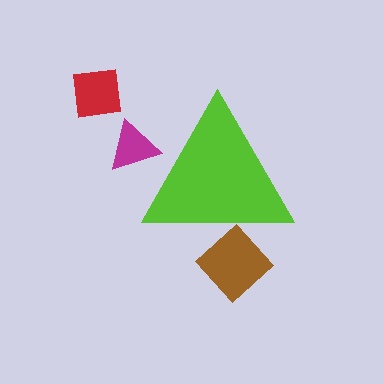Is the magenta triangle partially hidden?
Yes, the magenta triangle is partially hidden behind the lime triangle.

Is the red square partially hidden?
No, the red square is fully visible.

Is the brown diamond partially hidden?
Yes, the brown diamond is partially hidden behind the lime triangle.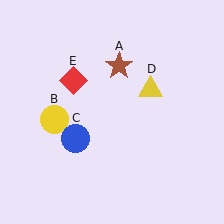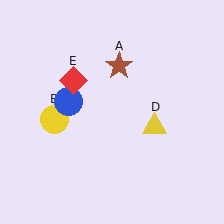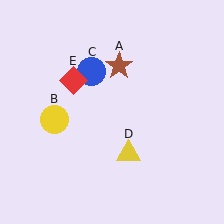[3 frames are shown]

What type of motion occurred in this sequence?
The blue circle (object C), yellow triangle (object D) rotated clockwise around the center of the scene.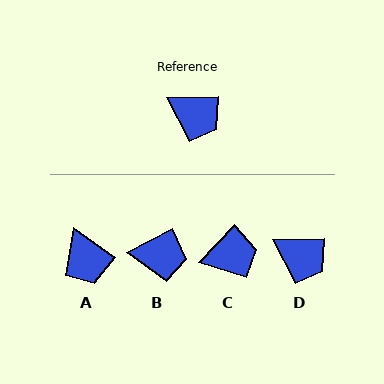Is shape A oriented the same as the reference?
No, it is off by about 37 degrees.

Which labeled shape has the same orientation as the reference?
D.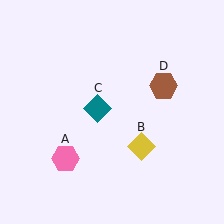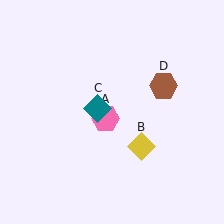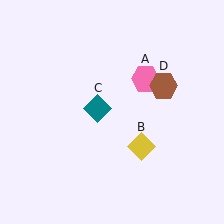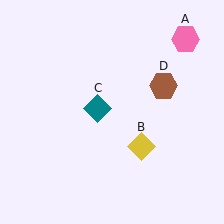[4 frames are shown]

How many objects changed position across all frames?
1 object changed position: pink hexagon (object A).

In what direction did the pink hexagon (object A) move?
The pink hexagon (object A) moved up and to the right.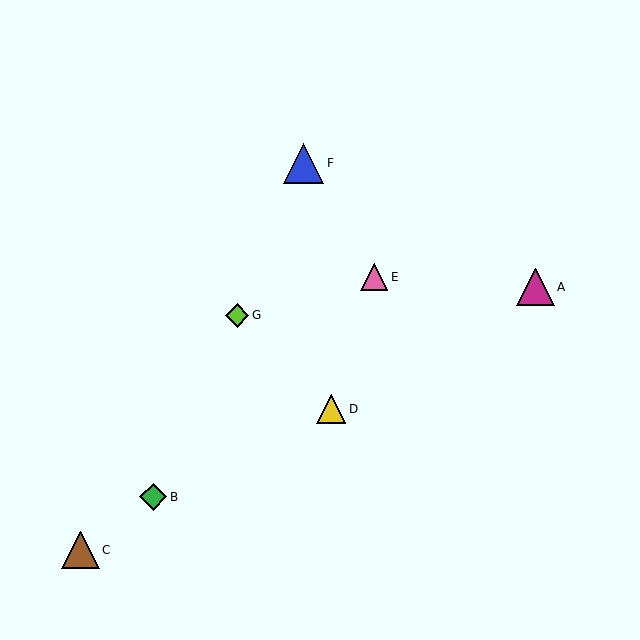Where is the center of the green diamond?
The center of the green diamond is at (153, 497).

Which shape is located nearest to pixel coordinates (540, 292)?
The magenta triangle (labeled A) at (536, 287) is nearest to that location.